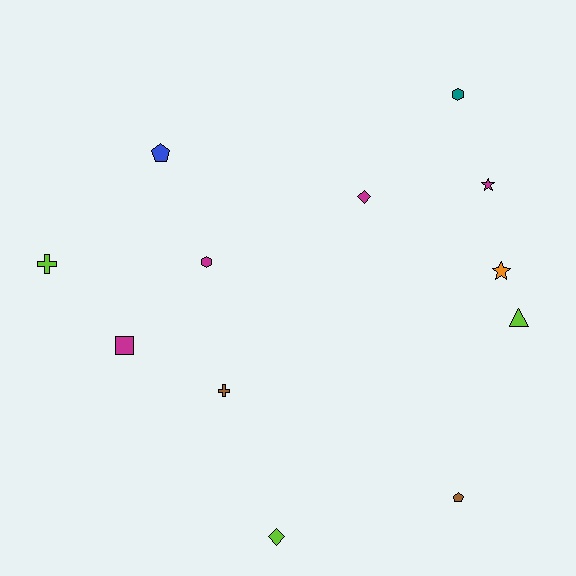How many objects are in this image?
There are 12 objects.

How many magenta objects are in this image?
There are 4 magenta objects.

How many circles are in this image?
There are no circles.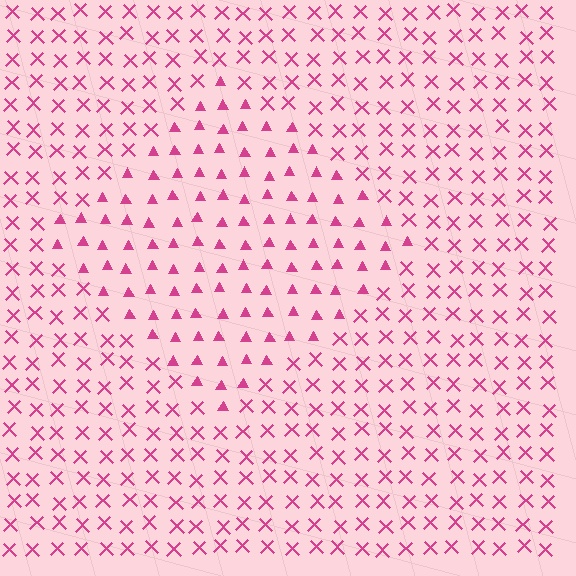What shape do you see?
I see a diamond.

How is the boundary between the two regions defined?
The boundary is defined by a change in element shape: triangles inside vs. X marks outside. All elements share the same color and spacing.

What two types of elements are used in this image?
The image uses triangles inside the diamond region and X marks outside it.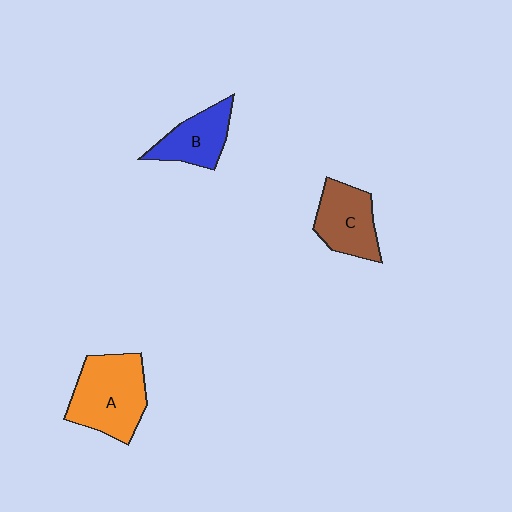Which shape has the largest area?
Shape A (orange).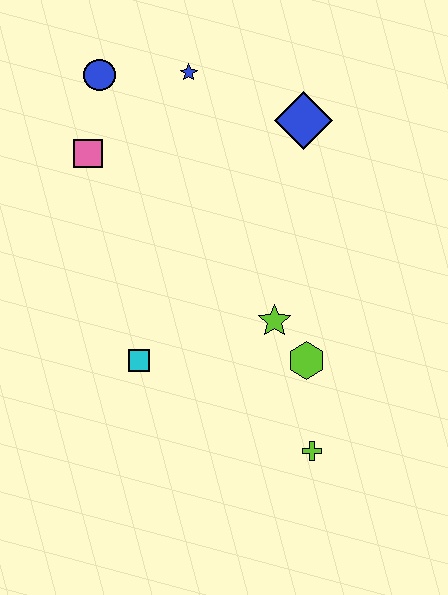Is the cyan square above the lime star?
No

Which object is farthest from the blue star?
The lime cross is farthest from the blue star.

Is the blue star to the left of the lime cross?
Yes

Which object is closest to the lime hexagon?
The lime star is closest to the lime hexagon.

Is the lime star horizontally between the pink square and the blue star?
No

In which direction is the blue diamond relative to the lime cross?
The blue diamond is above the lime cross.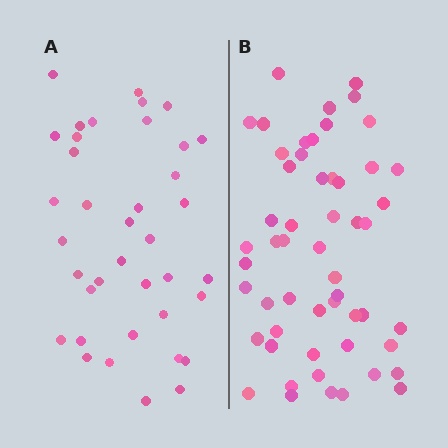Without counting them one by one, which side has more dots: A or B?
Region B (the right region) has more dots.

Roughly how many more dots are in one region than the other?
Region B has approximately 15 more dots than region A.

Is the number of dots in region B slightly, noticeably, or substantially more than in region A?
Region B has noticeably more, but not dramatically so. The ratio is roughly 1.4 to 1.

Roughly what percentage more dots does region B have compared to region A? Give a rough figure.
About 40% more.